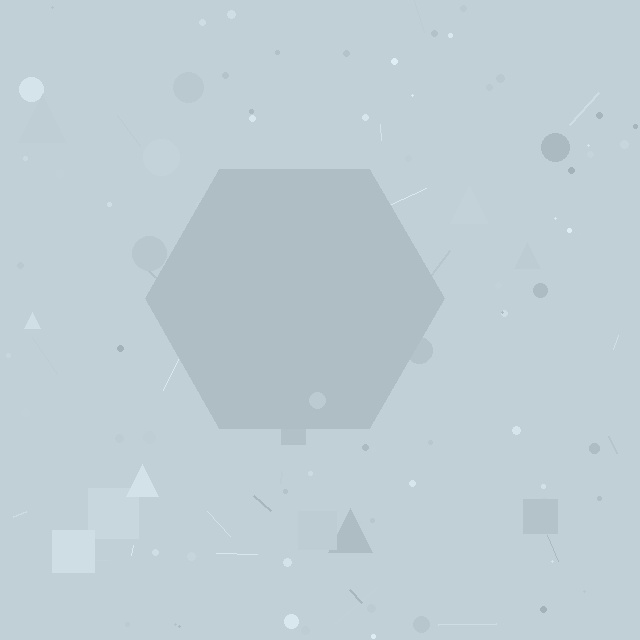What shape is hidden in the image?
A hexagon is hidden in the image.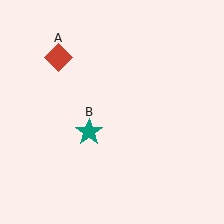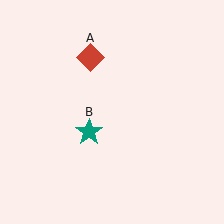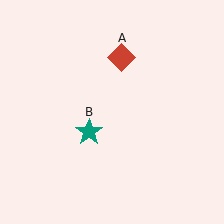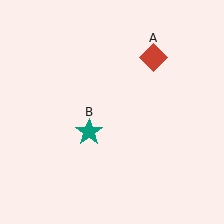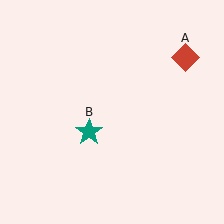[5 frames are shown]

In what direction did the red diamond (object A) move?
The red diamond (object A) moved right.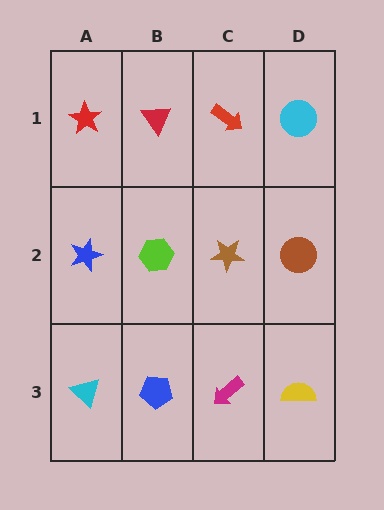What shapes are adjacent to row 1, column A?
A blue star (row 2, column A), a red triangle (row 1, column B).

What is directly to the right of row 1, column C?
A cyan circle.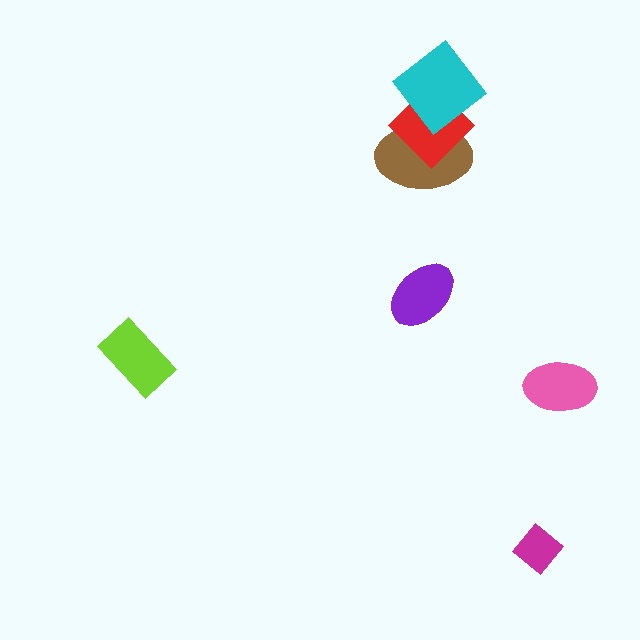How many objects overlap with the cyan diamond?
2 objects overlap with the cyan diamond.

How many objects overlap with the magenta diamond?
0 objects overlap with the magenta diamond.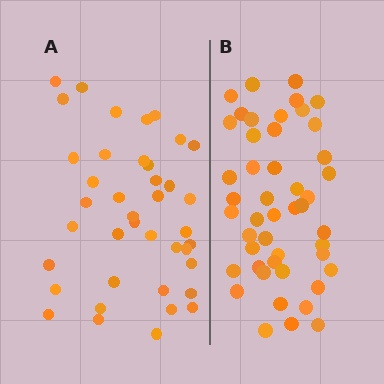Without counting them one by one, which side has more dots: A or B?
Region B (the right region) has more dots.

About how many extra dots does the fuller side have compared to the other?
Region B has roughly 8 or so more dots than region A.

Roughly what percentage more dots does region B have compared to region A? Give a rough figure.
About 20% more.